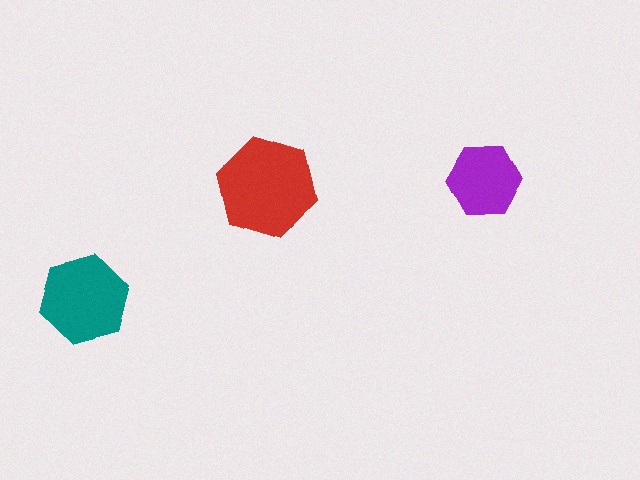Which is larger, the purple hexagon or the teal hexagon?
The teal one.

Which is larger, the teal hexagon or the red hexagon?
The red one.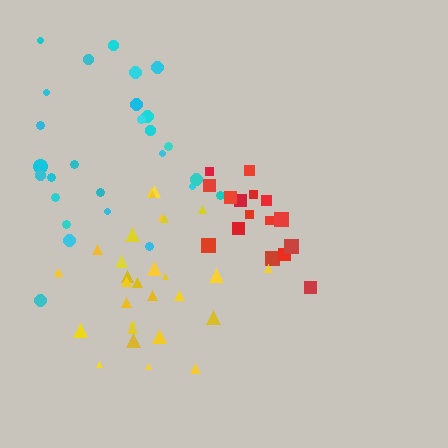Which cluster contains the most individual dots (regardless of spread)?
Yellow (29).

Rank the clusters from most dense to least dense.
yellow, red, cyan.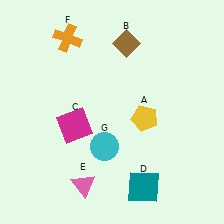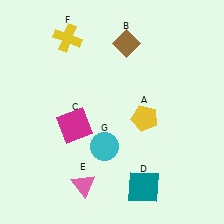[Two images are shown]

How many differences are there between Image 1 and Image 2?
There is 1 difference between the two images.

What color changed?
The cross (F) changed from orange in Image 1 to yellow in Image 2.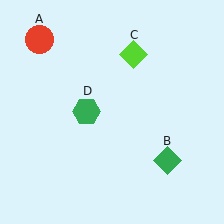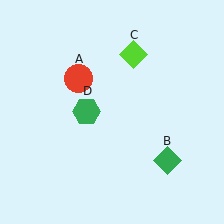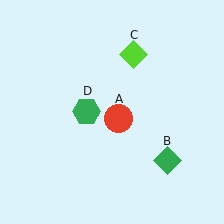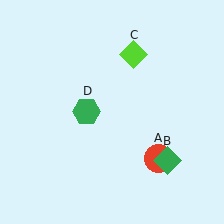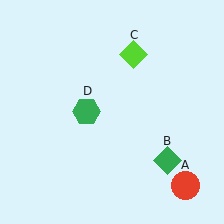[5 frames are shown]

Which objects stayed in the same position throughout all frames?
Green diamond (object B) and lime diamond (object C) and green hexagon (object D) remained stationary.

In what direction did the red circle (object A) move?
The red circle (object A) moved down and to the right.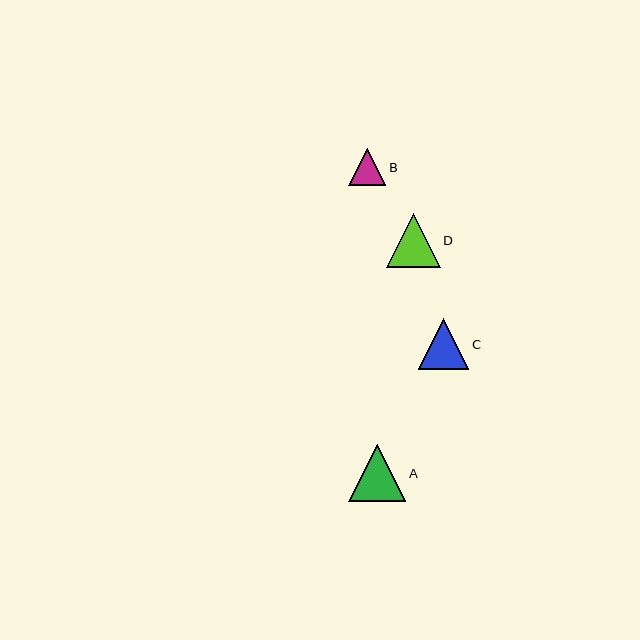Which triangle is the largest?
Triangle A is the largest with a size of approximately 57 pixels.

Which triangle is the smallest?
Triangle B is the smallest with a size of approximately 37 pixels.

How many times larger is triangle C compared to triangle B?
Triangle C is approximately 1.4 times the size of triangle B.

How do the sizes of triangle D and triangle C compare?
Triangle D and triangle C are approximately the same size.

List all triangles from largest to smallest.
From largest to smallest: A, D, C, B.